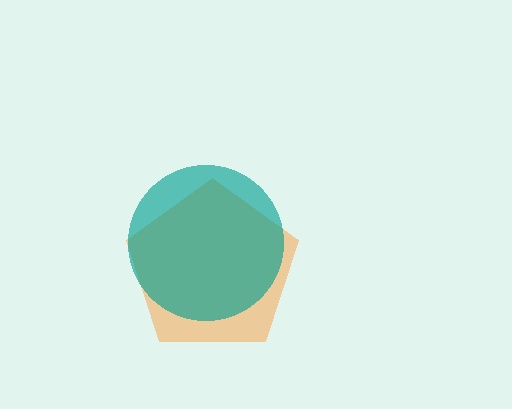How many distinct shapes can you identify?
There are 2 distinct shapes: an orange pentagon, a teal circle.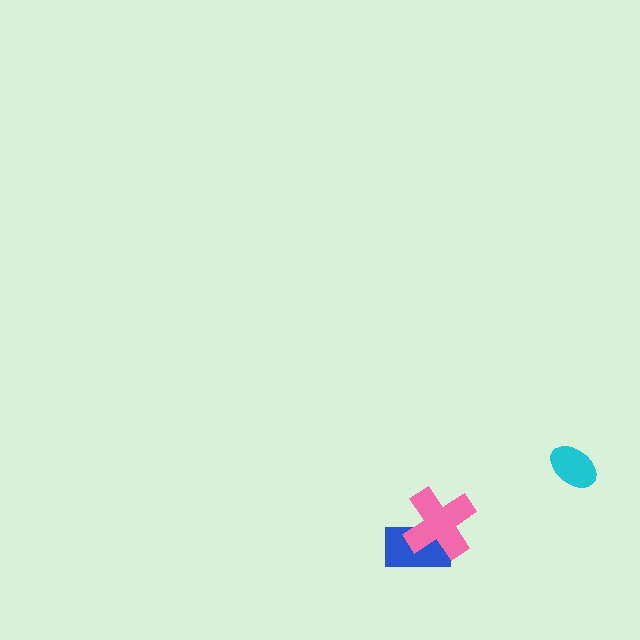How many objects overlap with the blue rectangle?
1 object overlaps with the blue rectangle.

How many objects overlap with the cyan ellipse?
0 objects overlap with the cyan ellipse.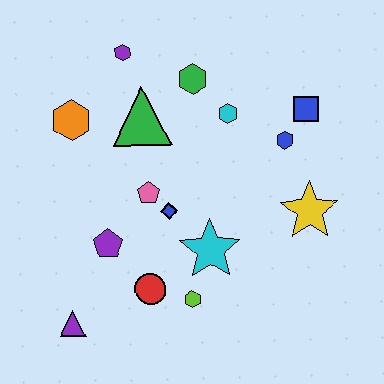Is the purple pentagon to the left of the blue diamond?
Yes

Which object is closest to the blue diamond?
The pink pentagon is closest to the blue diamond.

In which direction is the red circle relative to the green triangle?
The red circle is below the green triangle.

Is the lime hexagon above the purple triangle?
Yes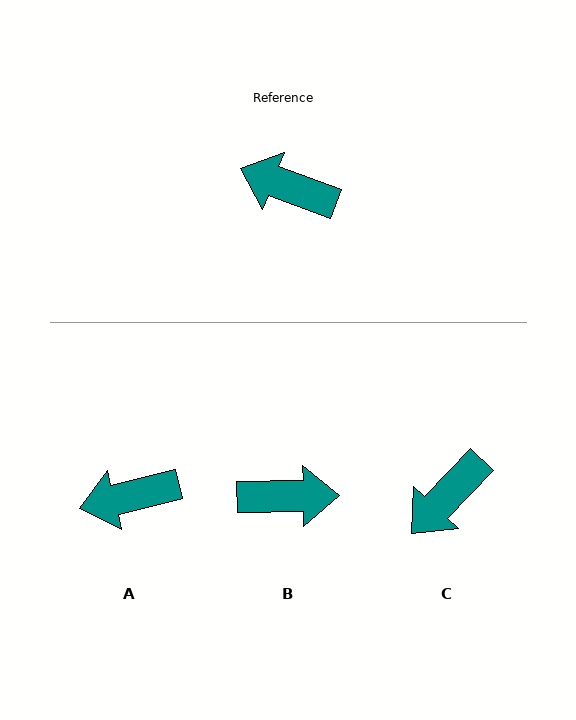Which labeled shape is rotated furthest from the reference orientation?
B, about 159 degrees away.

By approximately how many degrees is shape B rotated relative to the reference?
Approximately 159 degrees clockwise.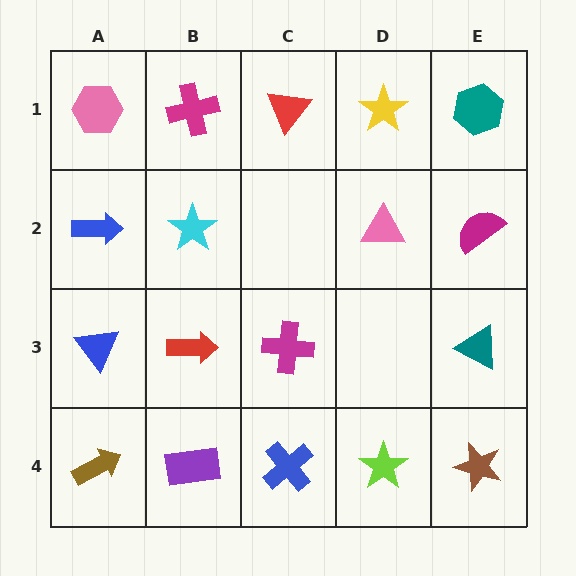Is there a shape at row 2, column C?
No, that cell is empty.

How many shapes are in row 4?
5 shapes.